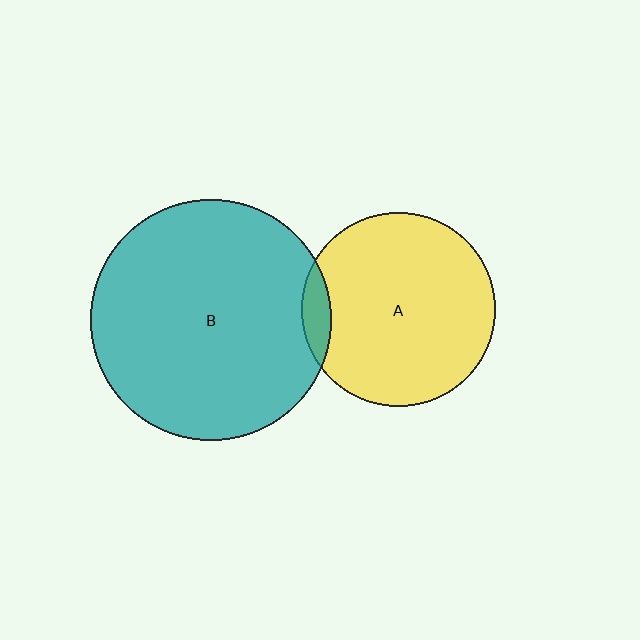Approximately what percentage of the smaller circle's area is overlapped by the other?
Approximately 5%.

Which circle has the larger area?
Circle B (teal).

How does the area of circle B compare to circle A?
Approximately 1.5 times.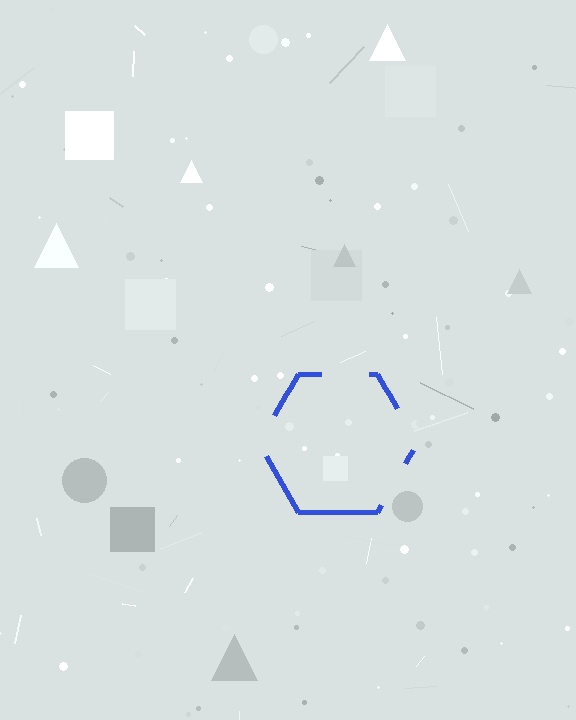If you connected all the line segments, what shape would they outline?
They would outline a hexagon.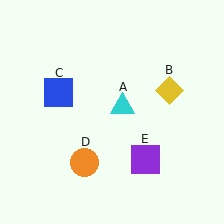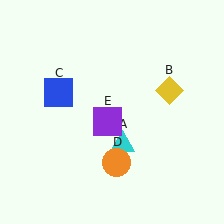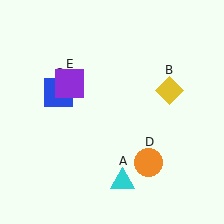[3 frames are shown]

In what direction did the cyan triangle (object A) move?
The cyan triangle (object A) moved down.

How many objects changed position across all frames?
3 objects changed position: cyan triangle (object A), orange circle (object D), purple square (object E).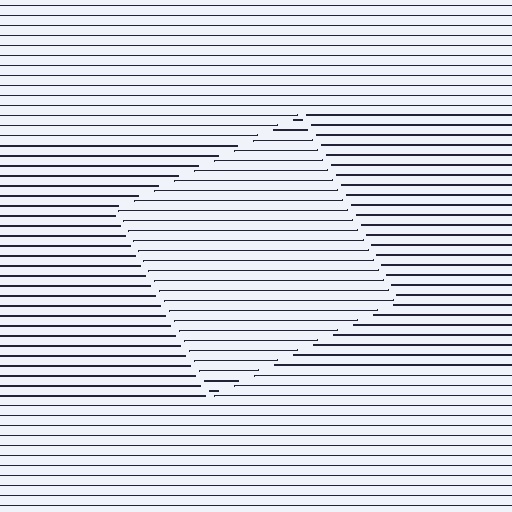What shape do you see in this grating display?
An illusory square. The interior of the shape contains the same grating, shifted by half a period — the contour is defined by the phase discontinuity where line-ends from the inner and outer gratings abut.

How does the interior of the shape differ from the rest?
The interior of the shape contains the same grating, shifted by half a period — the contour is defined by the phase discontinuity where line-ends from the inner and outer gratings abut.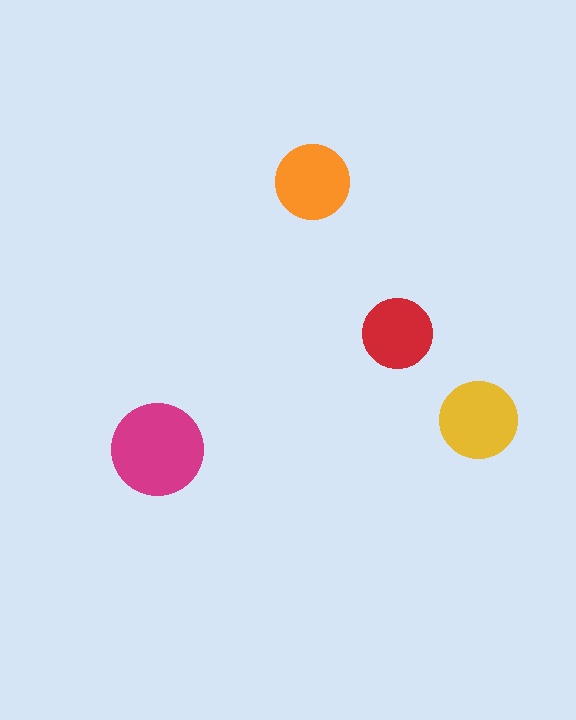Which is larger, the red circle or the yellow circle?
The yellow one.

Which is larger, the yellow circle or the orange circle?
The yellow one.